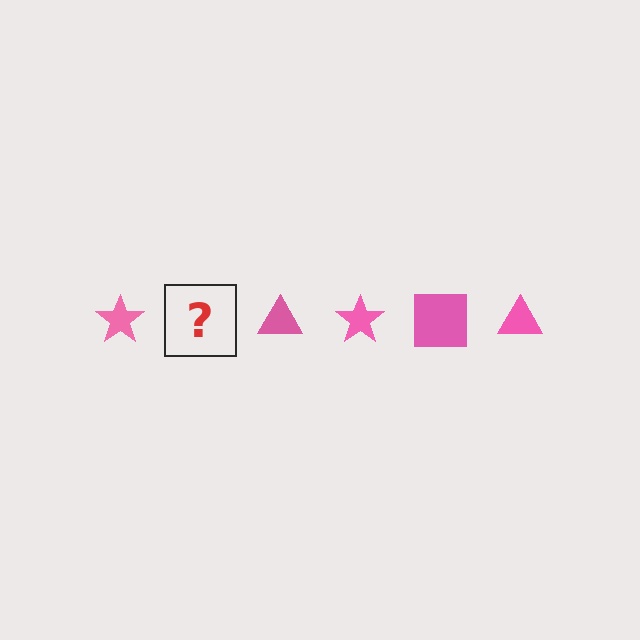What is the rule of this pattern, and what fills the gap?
The rule is that the pattern cycles through star, square, triangle shapes in pink. The gap should be filled with a pink square.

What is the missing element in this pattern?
The missing element is a pink square.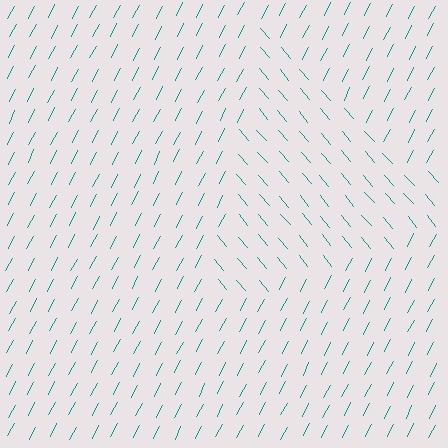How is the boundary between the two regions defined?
The boundary is defined purely by a change in line orientation (approximately 68 degrees difference). All lines are the same color and thickness.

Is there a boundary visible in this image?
Yes, there is a texture boundary formed by a change in line orientation.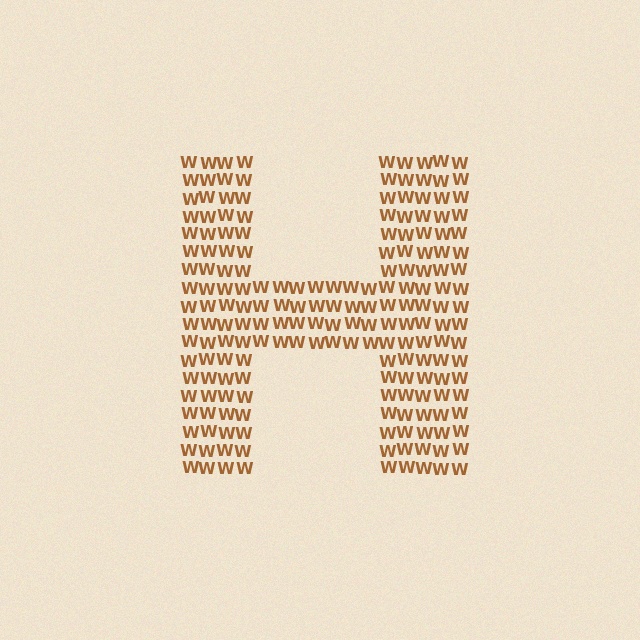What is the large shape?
The large shape is the letter H.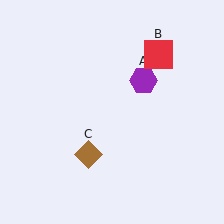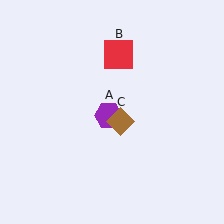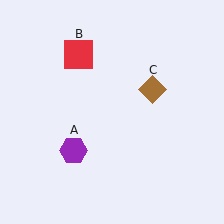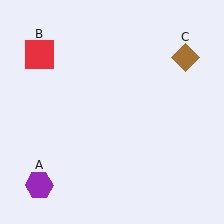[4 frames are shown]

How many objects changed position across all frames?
3 objects changed position: purple hexagon (object A), red square (object B), brown diamond (object C).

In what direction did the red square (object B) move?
The red square (object B) moved left.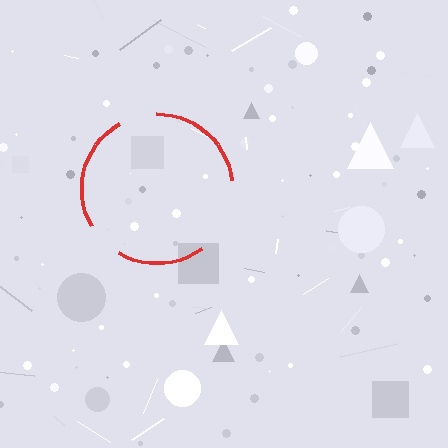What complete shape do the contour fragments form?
The contour fragments form a circle.